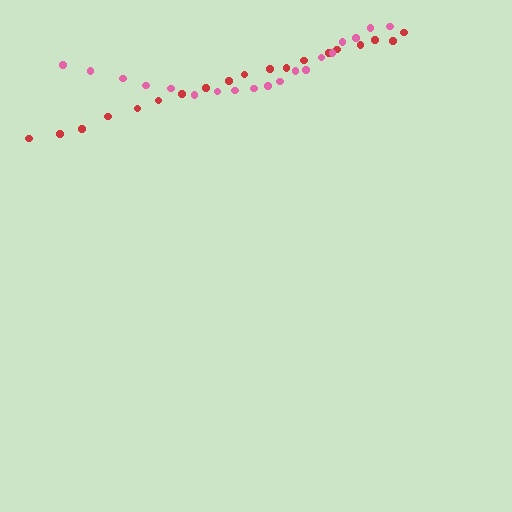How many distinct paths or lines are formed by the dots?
There are 2 distinct paths.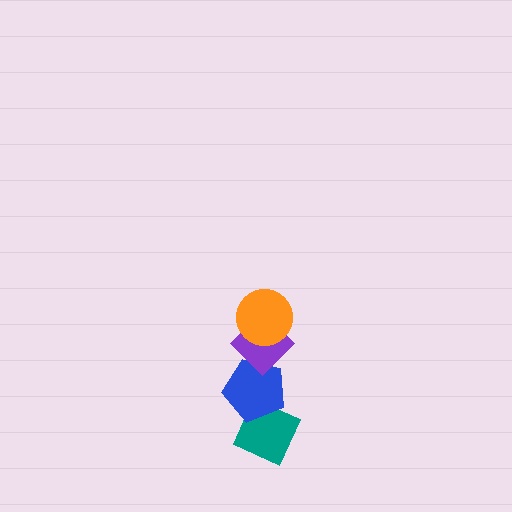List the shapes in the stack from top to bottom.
From top to bottom: the orange circle, the purple diamond, the blue pentagon, the teal diamond.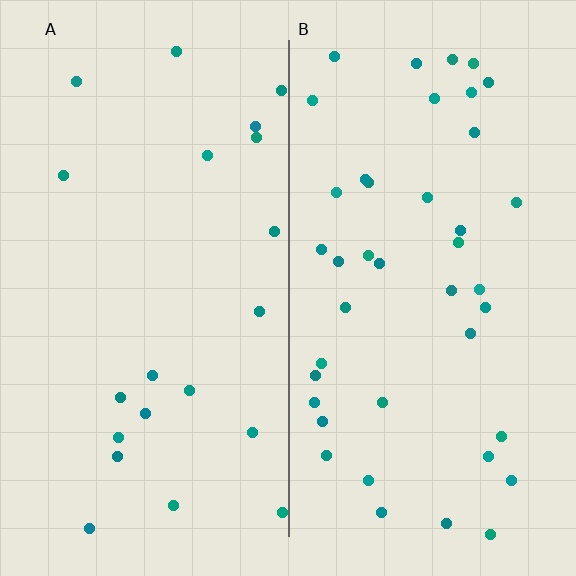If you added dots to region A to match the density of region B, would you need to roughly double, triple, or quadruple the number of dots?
Approximately double.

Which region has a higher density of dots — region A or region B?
B (the right).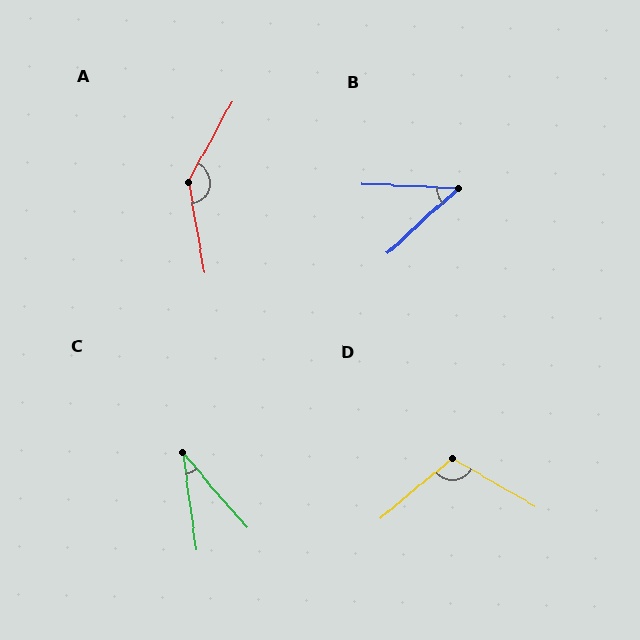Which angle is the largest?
A, at approximately 142 degrees.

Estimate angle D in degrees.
Approximately 110 degrees.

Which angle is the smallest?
C, at approximately 32 degrees.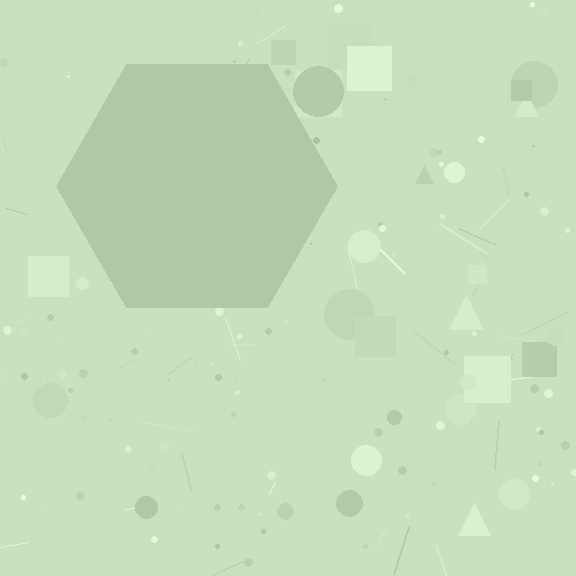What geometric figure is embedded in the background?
A hexagon is embedded in the background.